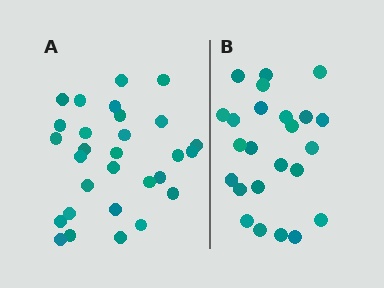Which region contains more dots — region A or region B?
Region A (the left region) has more dots.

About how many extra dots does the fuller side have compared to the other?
Region A has about 5 more dots than region B.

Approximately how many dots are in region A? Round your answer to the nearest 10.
About 30 dots. (The exact count is 29, which rounds to 30.)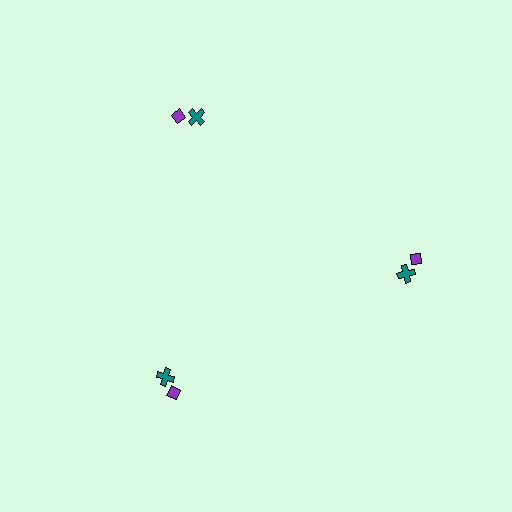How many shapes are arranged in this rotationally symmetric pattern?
There are 6 shapes, arranged in 3 groups of 2.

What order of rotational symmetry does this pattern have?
This pattern has 3-fold rotational symmetry.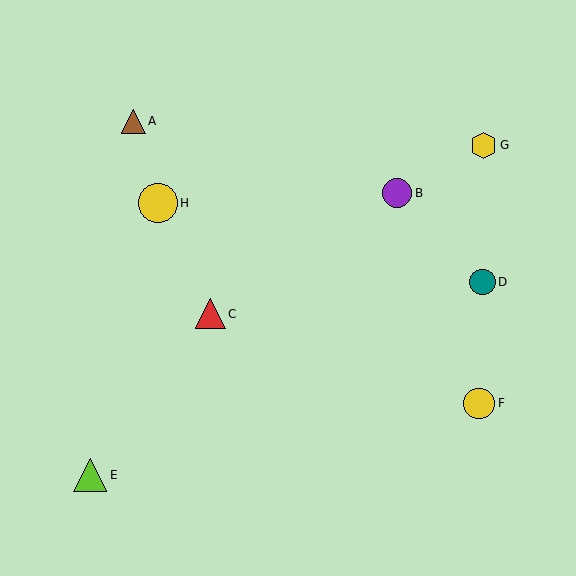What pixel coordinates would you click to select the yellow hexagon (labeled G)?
Click at (484, 145) to select the yellow hexagon G.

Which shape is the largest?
The yellow circle (labeled H) is the largest.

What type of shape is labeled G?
Shape G is a yellow hexagon.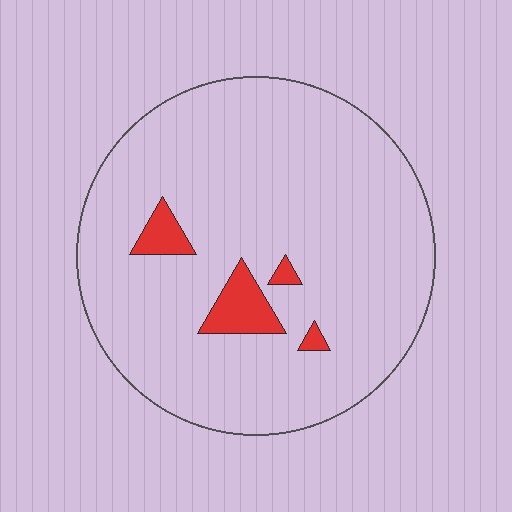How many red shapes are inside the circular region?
4.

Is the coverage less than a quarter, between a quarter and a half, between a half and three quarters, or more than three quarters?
Less than a quarter.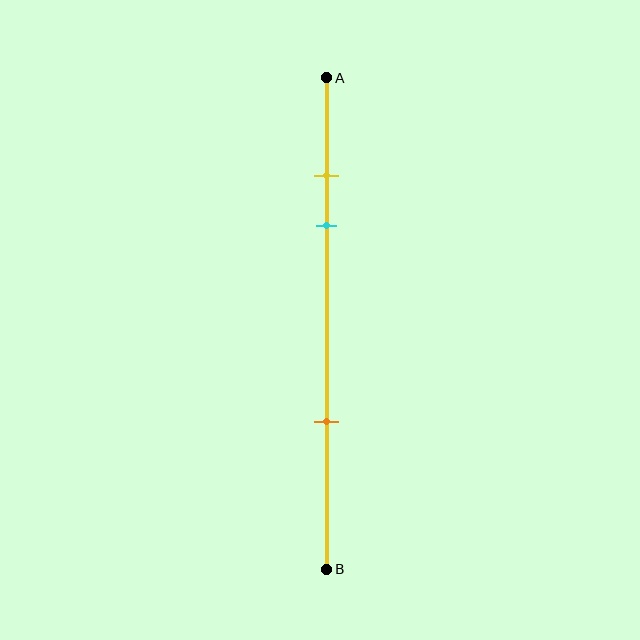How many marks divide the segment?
There are 3 marks dividing the segment.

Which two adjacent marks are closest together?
The yellow and cyan marks are the closest adjacent pair.